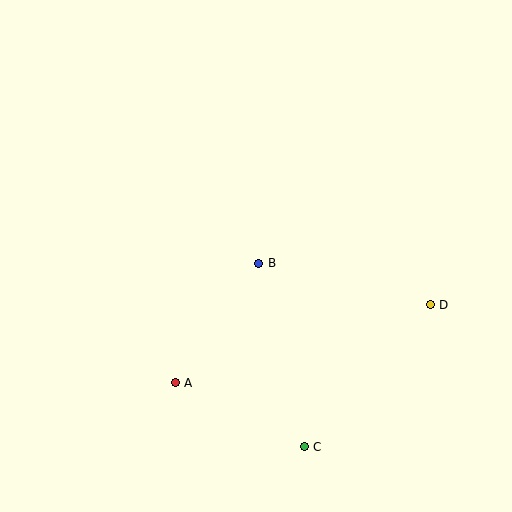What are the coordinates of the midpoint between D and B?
The midpoint between D and B is at (345, 284).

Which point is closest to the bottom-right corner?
Point C is closest to the bottom-right corner.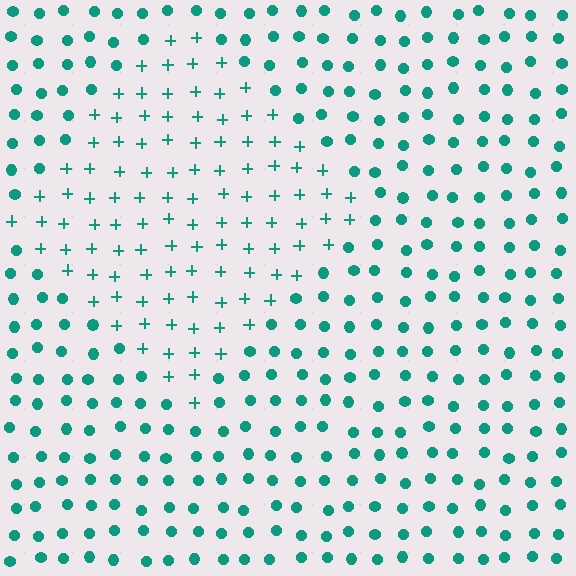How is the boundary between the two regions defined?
The boundary is defined by a change in element shape: plus signs inside vs. circles outside. All elements share the same color and spacing.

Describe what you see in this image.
The image is filled with small teal elements arranged in a uniform grid. A diamond-shaped region contains plus signs, while the surrounding area contains circles. The boundary is defined purely by the change in element shape.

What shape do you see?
I see a diamond.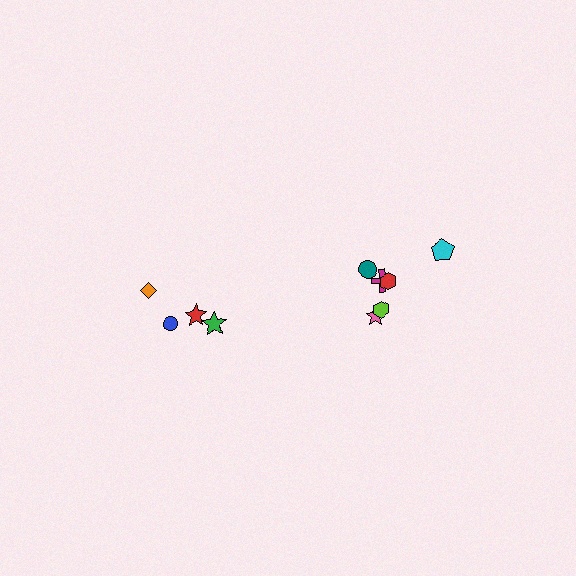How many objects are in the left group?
There are 4 objects.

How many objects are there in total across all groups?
There are 10 objects.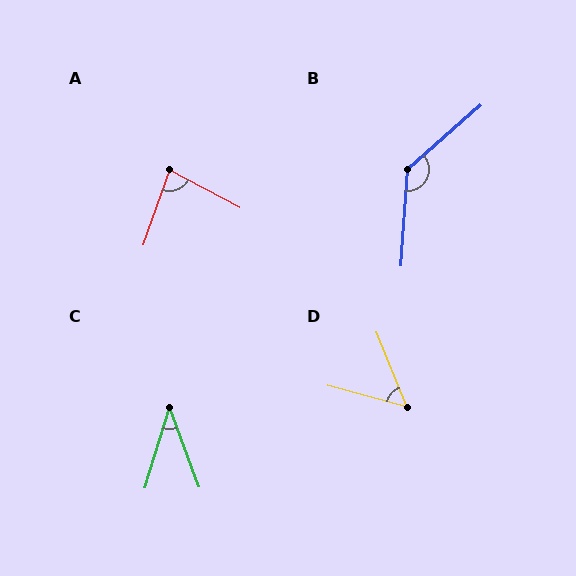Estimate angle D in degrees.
Approximately 53 degrees.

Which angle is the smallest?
C, at approximately 37 degrees.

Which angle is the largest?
B, at approximately 135 degrees.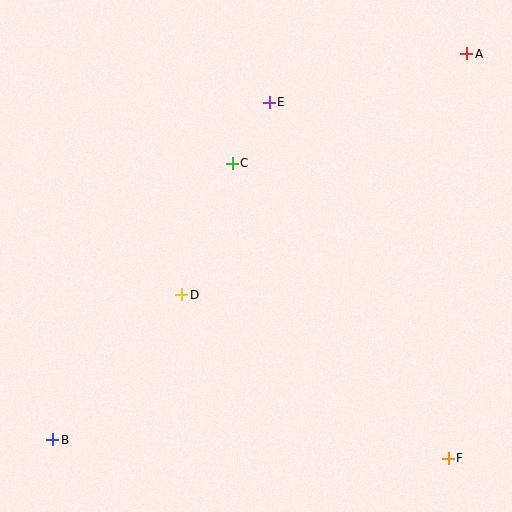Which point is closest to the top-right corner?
Point A is closest to the top-right corner.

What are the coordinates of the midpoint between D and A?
The midpoint between D and A is at (325, 174).